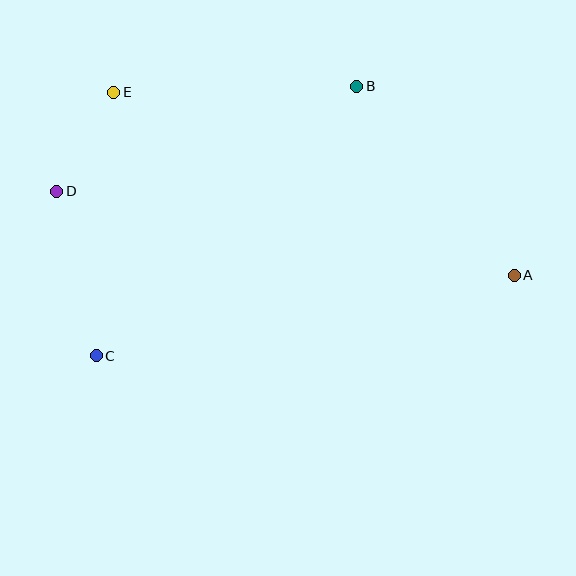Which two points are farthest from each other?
Points A and D are farthest from each other.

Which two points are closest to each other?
Points D and E are closest to each other.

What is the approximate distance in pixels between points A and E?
The distance between A and E is approximately 440 pixels.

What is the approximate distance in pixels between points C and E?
The distance between C and E is approximately 264 pixels.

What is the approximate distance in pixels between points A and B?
The distance between A and B is approximately 246 pixels.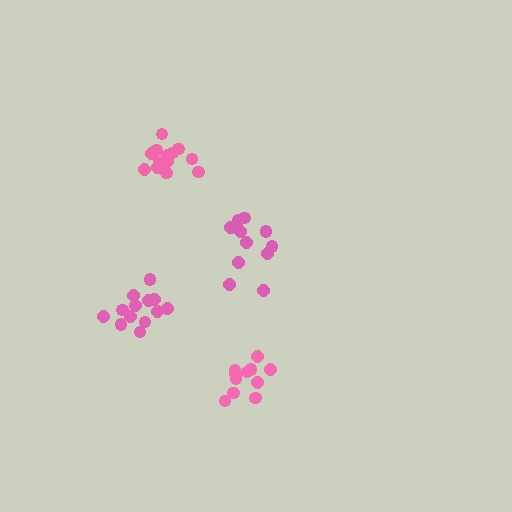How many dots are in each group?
Group 1: 13 dots, Group 2: 11 dots, Group 3: 12 dots, Group 4: 13 dots (49 total).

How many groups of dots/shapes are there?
There are 4 groups.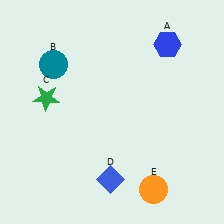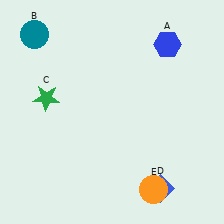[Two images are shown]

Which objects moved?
The objects that moved are: the teal circle (B), the blue diamond (D).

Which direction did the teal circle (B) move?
The teal circle (B) moved up.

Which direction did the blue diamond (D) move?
The blue diamond (D) moved right.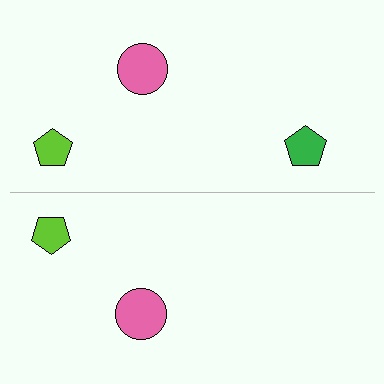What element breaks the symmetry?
A green pentagon is missing from the bottom side.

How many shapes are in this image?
There are 5 shapes in this image.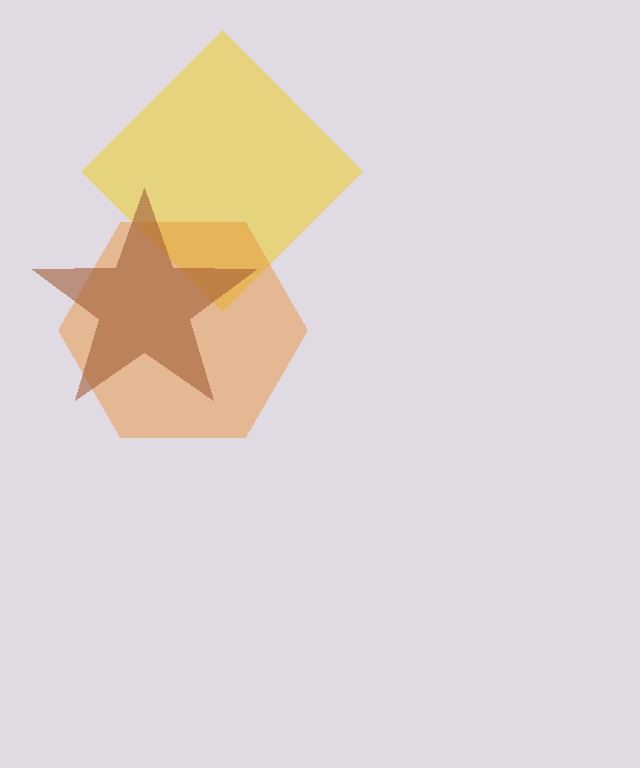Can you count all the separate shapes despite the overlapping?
Yes, there are 3 separate shapes.